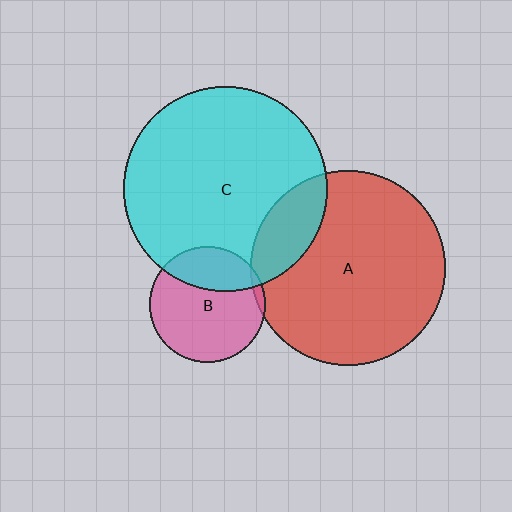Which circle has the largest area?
Circle C (cyan).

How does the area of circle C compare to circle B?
Approximately 3.1 times.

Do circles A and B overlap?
Yes.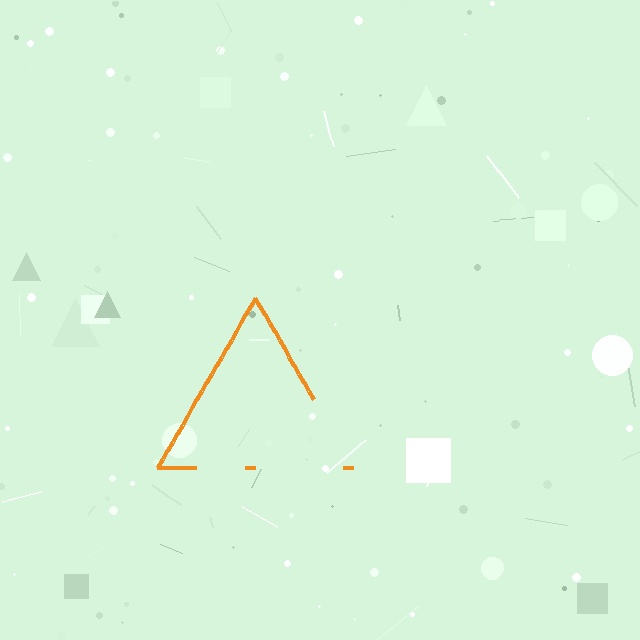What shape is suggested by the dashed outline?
The dashed outline suggests a triangle.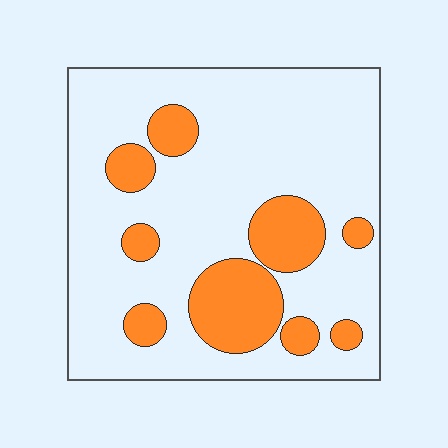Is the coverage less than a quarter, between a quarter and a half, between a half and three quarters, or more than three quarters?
Less than a quarter.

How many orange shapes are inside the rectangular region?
9.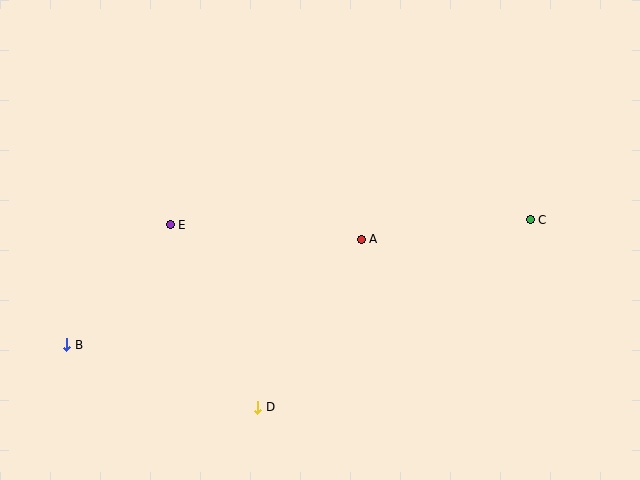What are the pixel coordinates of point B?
Point B is at (67, 345).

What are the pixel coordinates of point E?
Point E is at (170, 225).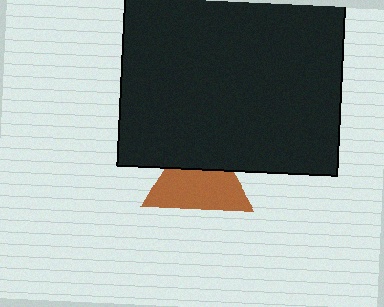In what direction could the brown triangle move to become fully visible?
The brown triangle could move down. That would shift it out from behind the black rectangle entirely.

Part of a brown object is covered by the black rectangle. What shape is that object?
It is a triangle.